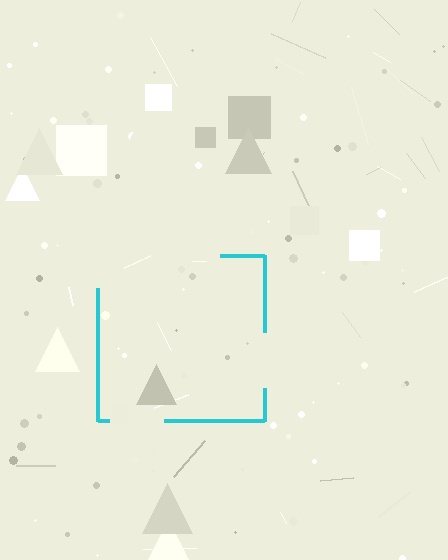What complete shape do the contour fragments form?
The contour fragments form a square.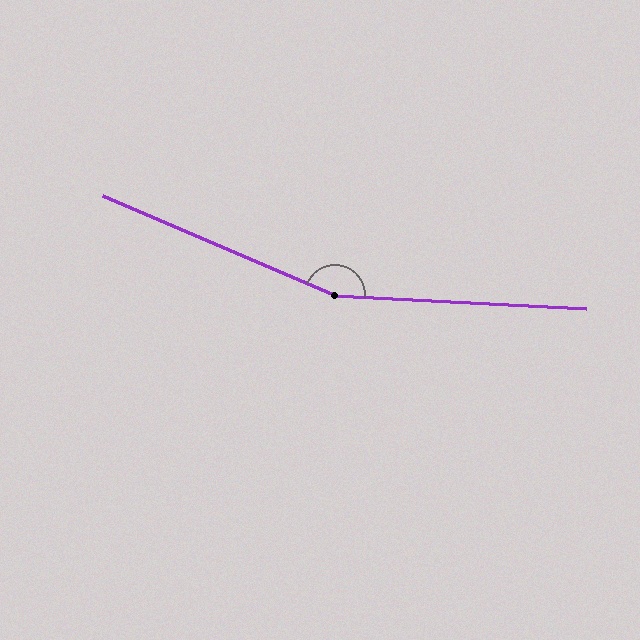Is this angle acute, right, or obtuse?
It is obtuse.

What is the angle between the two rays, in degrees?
Approximately 160 degrees.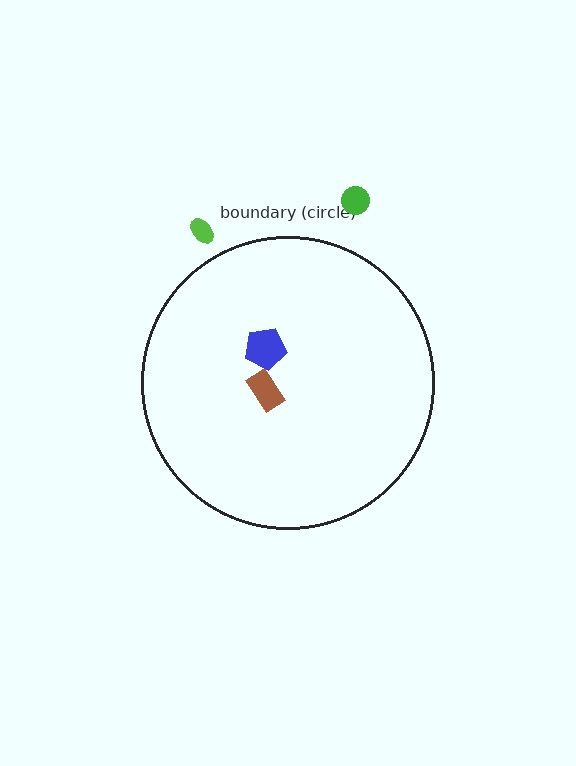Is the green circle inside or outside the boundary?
Outside.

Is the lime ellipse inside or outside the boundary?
Outside.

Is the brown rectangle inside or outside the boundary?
Inside.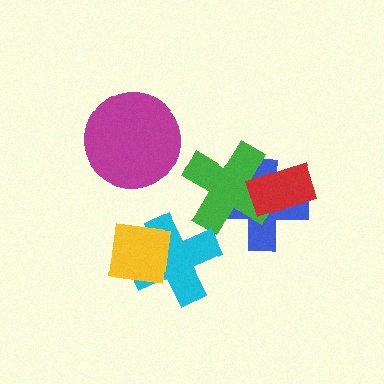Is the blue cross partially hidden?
Yes, it is partially covered by another shape.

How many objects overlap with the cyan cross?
1 object overlaps with the cyan cross.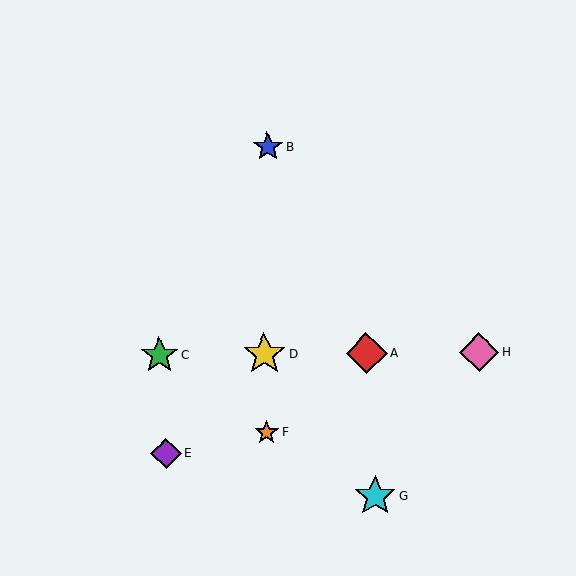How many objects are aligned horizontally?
4 objects (A, C, D, H) are aligned horizontally.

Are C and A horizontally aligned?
Yes, both are at y≈356.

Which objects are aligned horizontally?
Objects A, C, D, H are aligned horizontally.